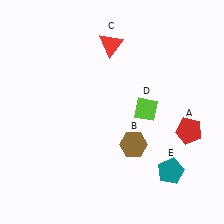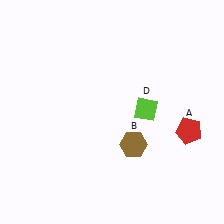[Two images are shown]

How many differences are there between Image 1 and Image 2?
There are 2 differences between the two images.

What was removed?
The red triangle (C), the teal pentagon (E) were removed in Image 2.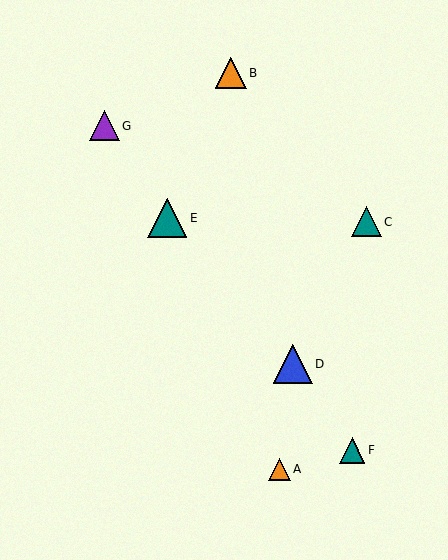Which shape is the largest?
The teal triangle (labeled E) is the largest.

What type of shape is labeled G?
Shape G is a purple triangle.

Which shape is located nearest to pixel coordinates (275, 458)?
The orange triangle (labeled A) at (279, 469) is nearest to that location.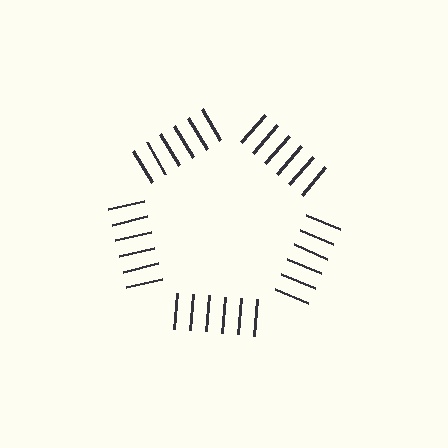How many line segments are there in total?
30 — 6 along each of the 5 edges.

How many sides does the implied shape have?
5 sides — the line-ends trace a pentagon.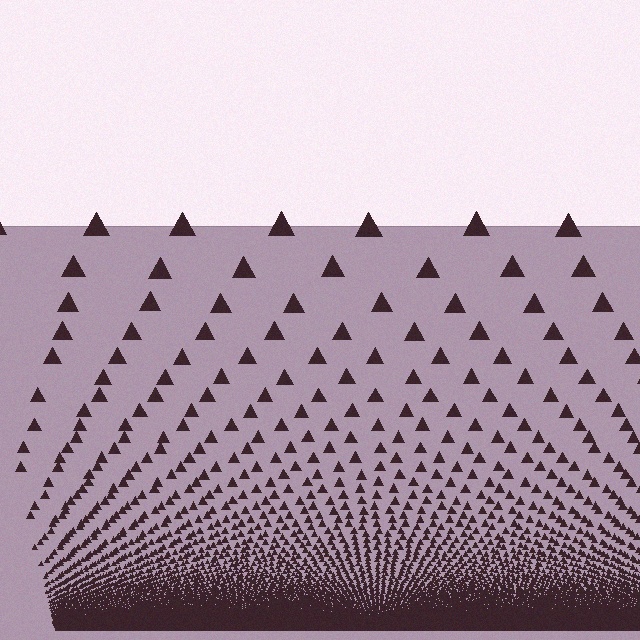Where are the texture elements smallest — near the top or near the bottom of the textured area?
Near the bottom.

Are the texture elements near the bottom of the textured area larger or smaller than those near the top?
Smaller. The gradient is inverted — elements near the bottom are smaller and denser.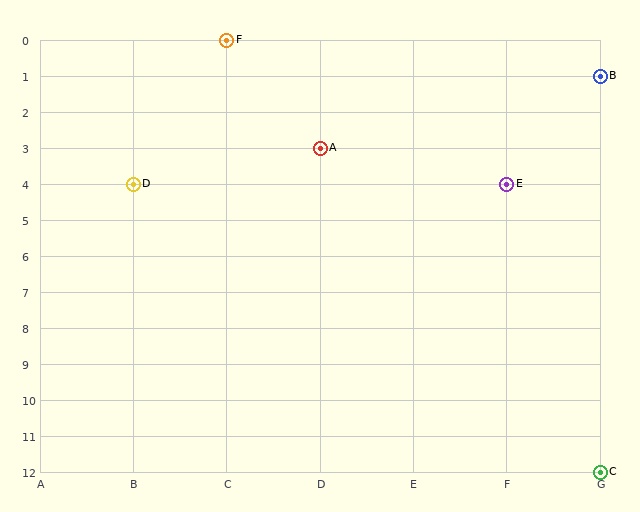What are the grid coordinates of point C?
Point C is at grid coordinates (G, 12).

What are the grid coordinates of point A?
Point A is at grid coordinates (D, 3).